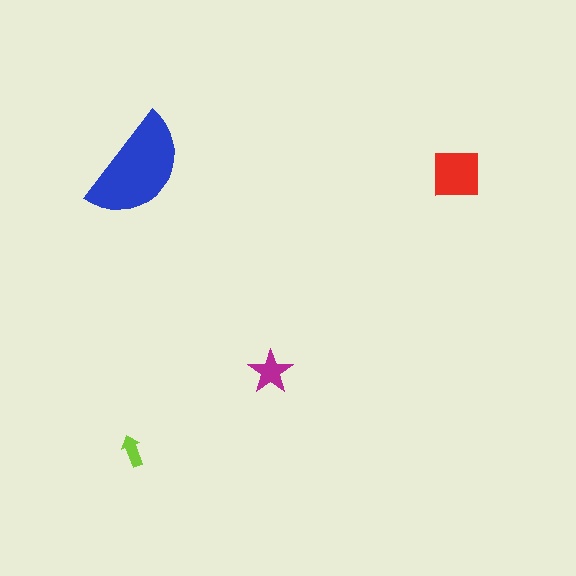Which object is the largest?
The blue semicircle.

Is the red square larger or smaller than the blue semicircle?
Smaller.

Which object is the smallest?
The lime arrow.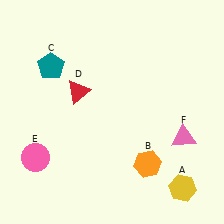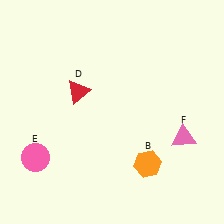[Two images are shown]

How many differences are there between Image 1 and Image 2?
There are 2 differences between the two images.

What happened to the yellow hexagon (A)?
The yellow hexagon (A) was removed in Image 2. It was in the bottom-right area of Image 1.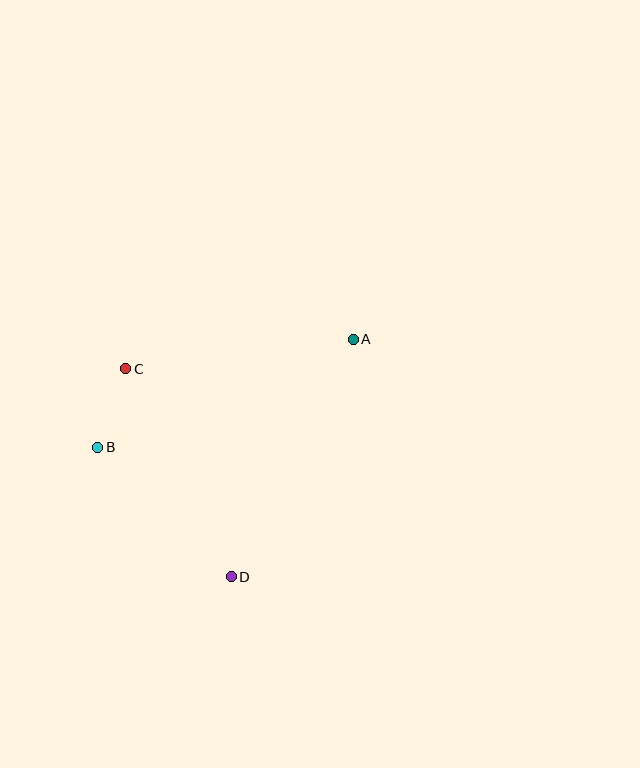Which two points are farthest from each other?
Points A and B are farthest from each other.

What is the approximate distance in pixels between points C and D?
The distance between C and D is approximately 233 pixels.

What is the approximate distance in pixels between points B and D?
The distance between B and D is approximately 186 pixels.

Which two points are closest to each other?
Points B and C are closest to each other.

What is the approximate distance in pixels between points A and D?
The distance between A and D is approximately 267 pixels.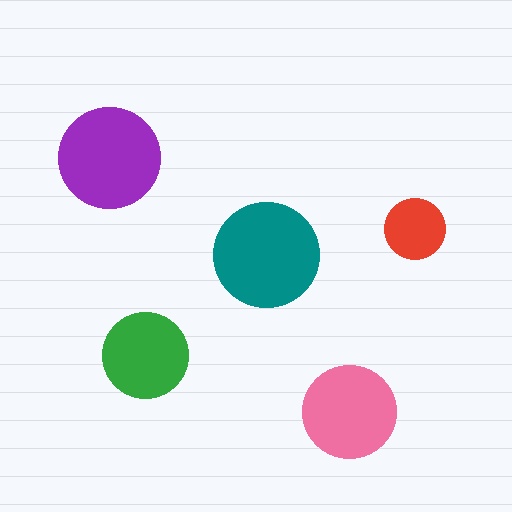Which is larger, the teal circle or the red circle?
The teal one.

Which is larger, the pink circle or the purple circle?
The purple one.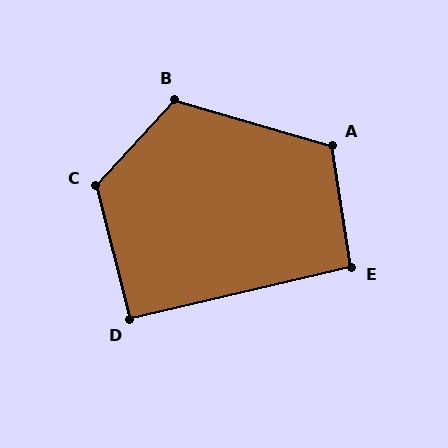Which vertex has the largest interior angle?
C, at approximately 123 degrees.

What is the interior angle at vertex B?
Approximately 116 degrees (obtuse).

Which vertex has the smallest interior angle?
D, at approximately 91 degrees.